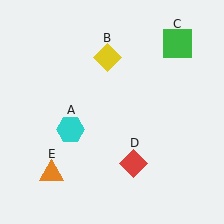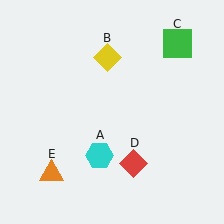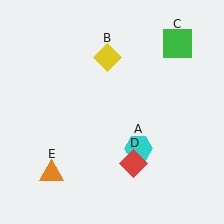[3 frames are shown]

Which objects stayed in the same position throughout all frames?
Yellow diamond (object B) and green square (object C) and red diamond (object D) and orange triangle (object E) remained stationary.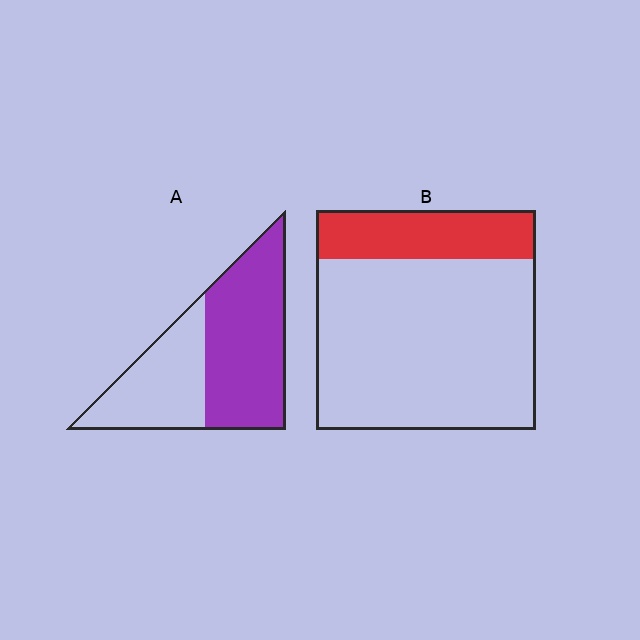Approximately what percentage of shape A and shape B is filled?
A is approximately 60% and B is approximately 20%.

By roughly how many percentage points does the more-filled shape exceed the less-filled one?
By roughly 40 percentage points (A over B).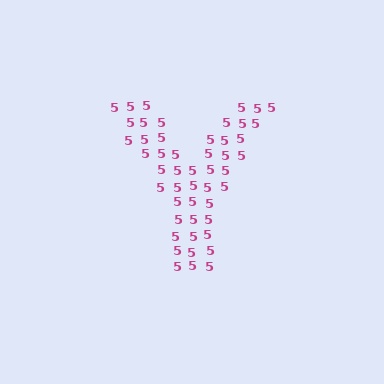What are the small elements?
The small elements are digit 5's.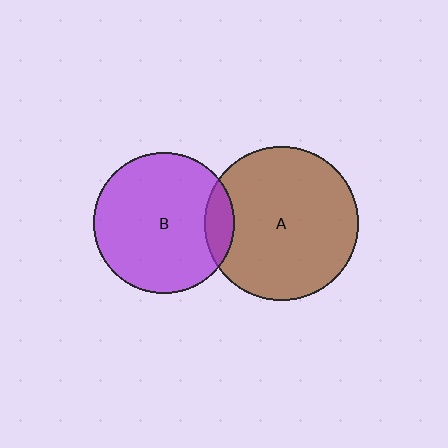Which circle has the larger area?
Circle A (brown).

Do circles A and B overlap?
Yes.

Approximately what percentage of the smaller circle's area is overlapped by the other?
Approximately 10%.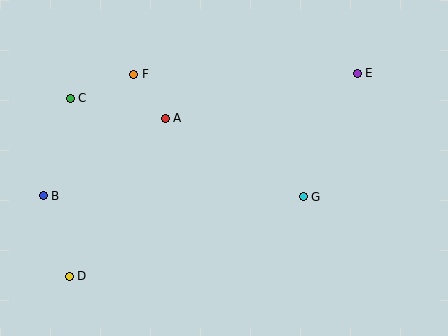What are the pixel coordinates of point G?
Point G is at (303, 197).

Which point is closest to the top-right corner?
Point E is closest to the top-right corner.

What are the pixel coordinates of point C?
Point C is at (70, 98).